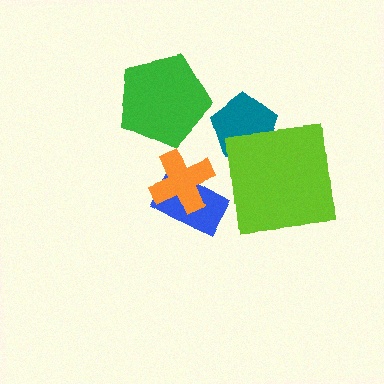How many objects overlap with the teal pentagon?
1 object overlaps with the teal pentagon.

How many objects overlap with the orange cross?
1 object overlaps with the orange cross.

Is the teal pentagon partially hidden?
Yes, it is partially covered by another shape.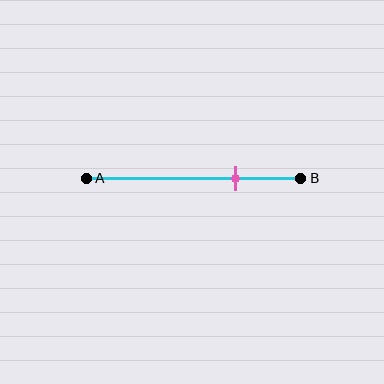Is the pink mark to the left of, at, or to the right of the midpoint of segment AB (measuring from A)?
The pink mark is to the right of the midpoint of segment AB.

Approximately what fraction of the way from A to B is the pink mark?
The pink mark is approximately 70% of the way from A to B.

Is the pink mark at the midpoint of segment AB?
No, the mark is at about 70% from A, not at the 50% midpoint.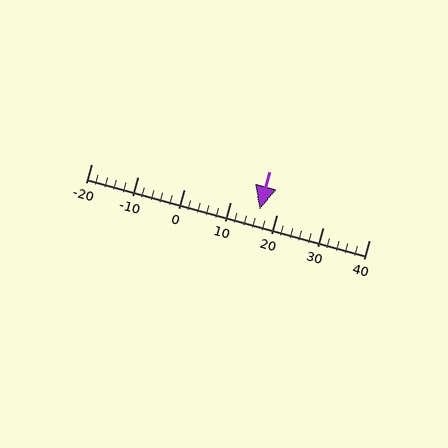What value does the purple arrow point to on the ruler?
The purple arrow points to approximately 16.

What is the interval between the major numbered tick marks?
The major tick marks are spaced 10 units apart.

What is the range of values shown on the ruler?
The ruler shows values from -20 to 40.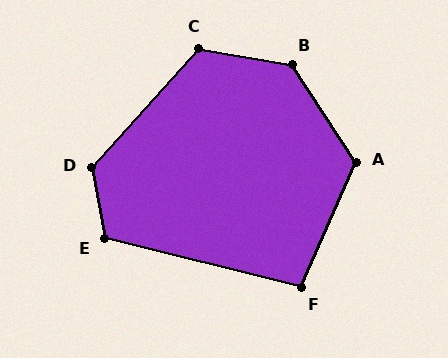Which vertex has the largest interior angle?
B, at approximately 133 degrees.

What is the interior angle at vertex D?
Approximately 127 degrees (obtuse).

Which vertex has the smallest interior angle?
F, at approximately 100 degrees.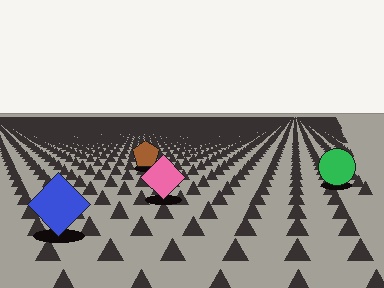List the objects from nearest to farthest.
From nearest to farthest: the blue diamond, the pink diamond, the green circle, the brown pentagon.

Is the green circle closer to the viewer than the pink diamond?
No. The pink diamond is closer — you can tell from the texture gradient: the ground texture is coarser near it.